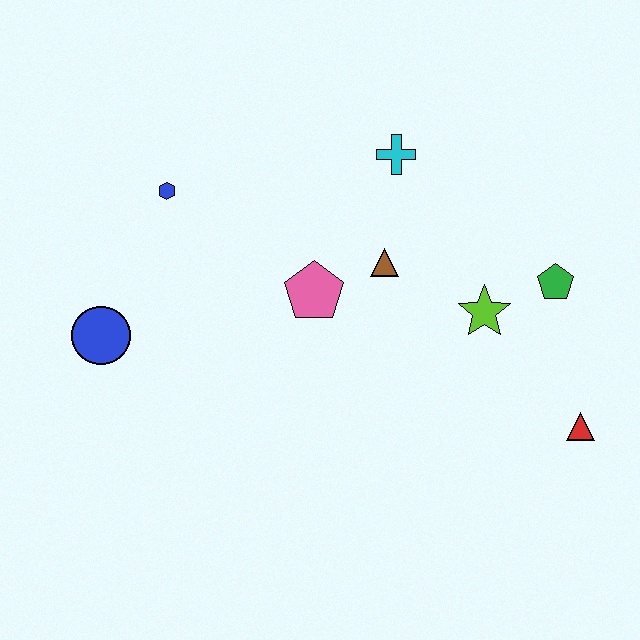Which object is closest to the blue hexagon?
The blue circle is closest to the blue hexagon.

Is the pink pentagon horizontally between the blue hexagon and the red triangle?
Yes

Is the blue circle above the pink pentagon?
No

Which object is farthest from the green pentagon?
The blue circle is farthest from the green pentagon.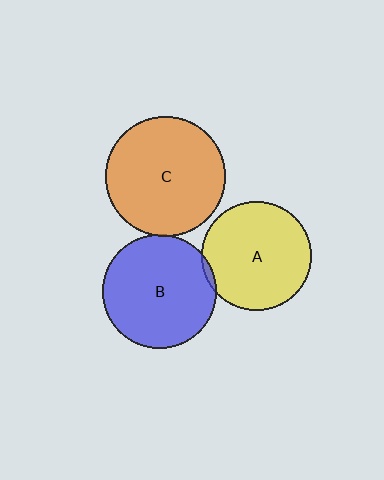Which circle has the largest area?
Circle C (orange).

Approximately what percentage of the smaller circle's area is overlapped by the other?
Approximately 5%.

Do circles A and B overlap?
Yes.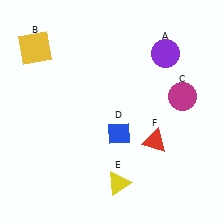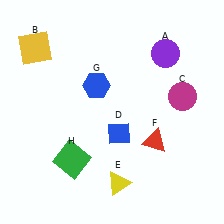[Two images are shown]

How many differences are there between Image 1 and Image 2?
There are 2 differences between the two images.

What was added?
A blue hexagon (G), a green square (H) were added in Image 2.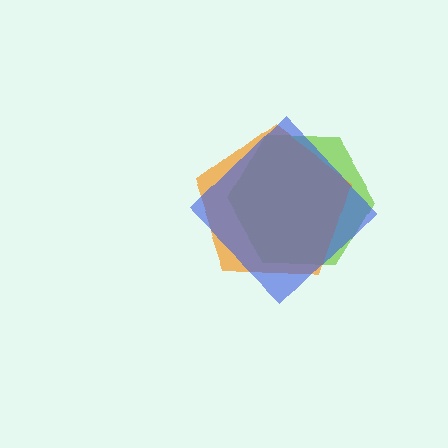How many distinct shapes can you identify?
There are 3 distinct shapes: a lime hexagon, an orange pentagon, a blue diamond.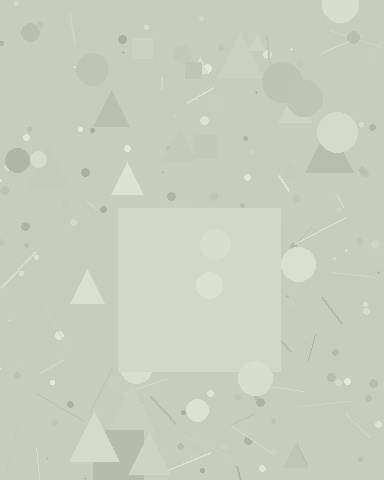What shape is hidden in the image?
A square is hidden in the image.